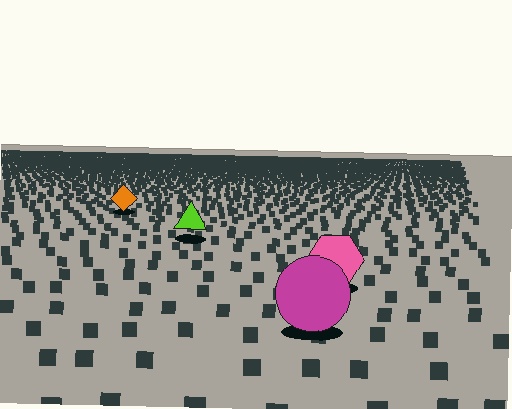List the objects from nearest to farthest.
From nearest to farthest: the magenta circle, the pink hexagon, the lime triangle, the orange diamond.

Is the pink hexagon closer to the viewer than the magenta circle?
No. The magenta circle is closer — you can tell from the texture gradient: the ground texture is coarser near it.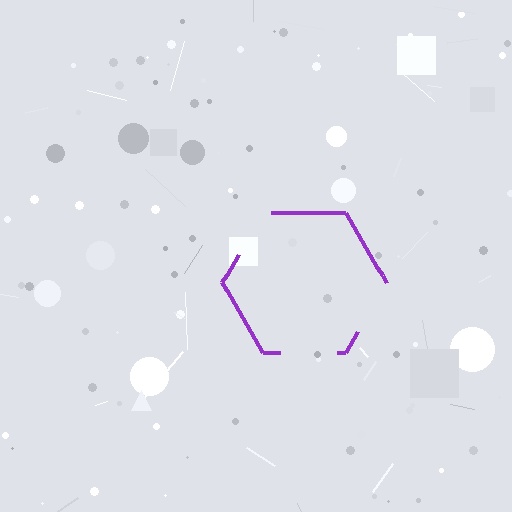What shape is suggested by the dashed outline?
The dashed outline suggests a hexagon.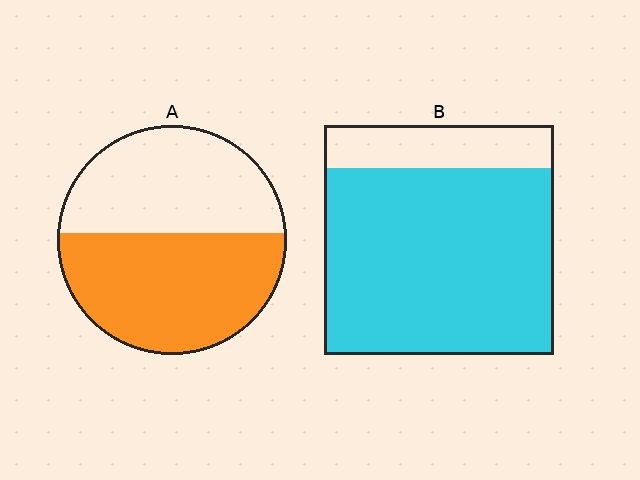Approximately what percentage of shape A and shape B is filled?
A is approximately 55% and B is approximately 80%.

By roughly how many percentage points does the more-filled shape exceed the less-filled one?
By roughly 25 percentage points (B over A).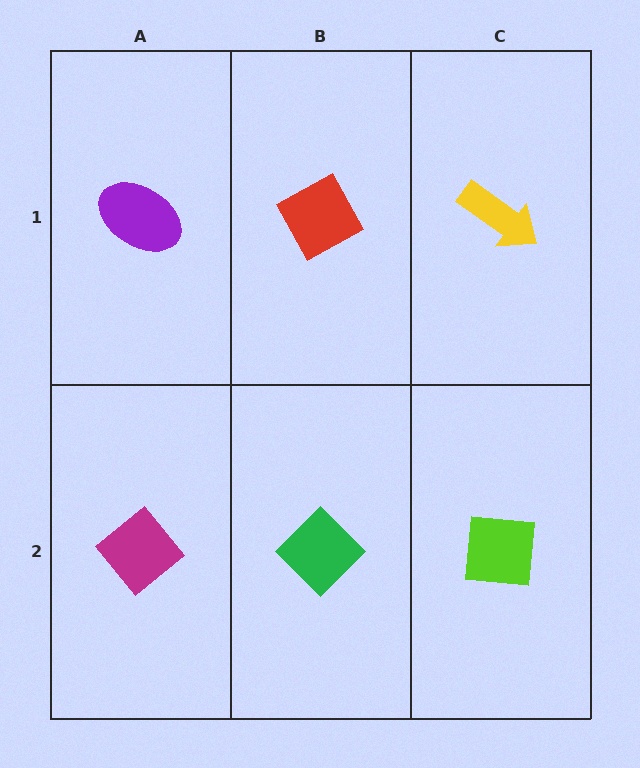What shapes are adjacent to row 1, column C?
A lime square (row 2, column C), a red diamond (row 1, column B).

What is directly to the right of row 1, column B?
A yellow arrow.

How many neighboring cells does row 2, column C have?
2.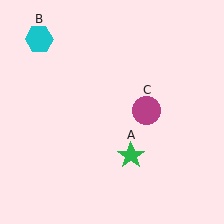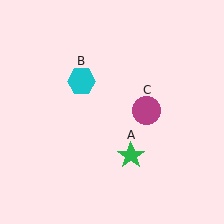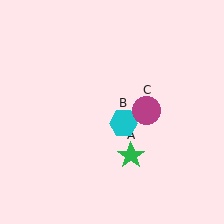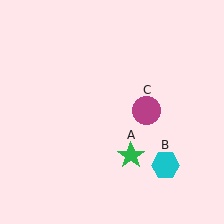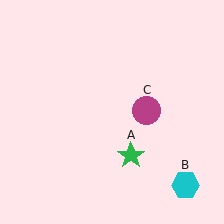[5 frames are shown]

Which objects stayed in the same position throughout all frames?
Green star (object A) and magenta circle (object C) remained stationary.